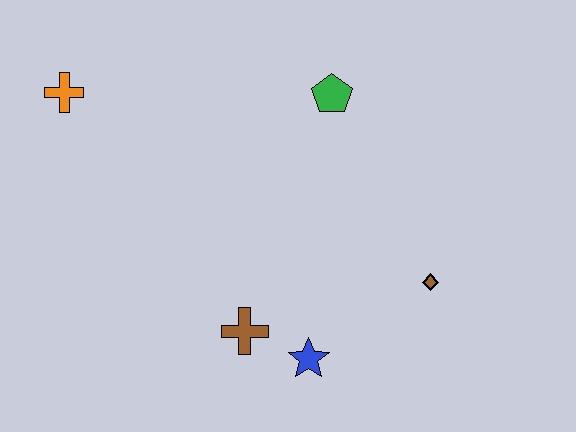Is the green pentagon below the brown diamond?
No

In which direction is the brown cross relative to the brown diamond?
The brown cross is to the left of the brown diamond.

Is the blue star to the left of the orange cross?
No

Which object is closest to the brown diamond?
The blue star is closest to the brown diamond.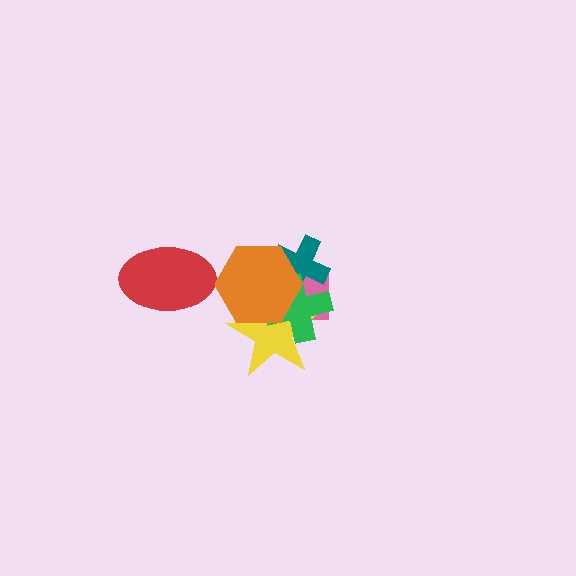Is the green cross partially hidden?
Yes, it is partially covered by another shape.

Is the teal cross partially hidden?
Yes, it is partially covered by another shape.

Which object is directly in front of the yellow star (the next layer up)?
The green cross is directly in front of the yellow star.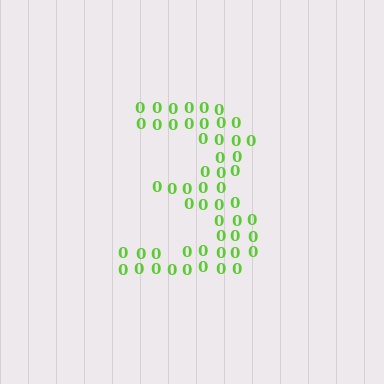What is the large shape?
The large shape is the digit 3.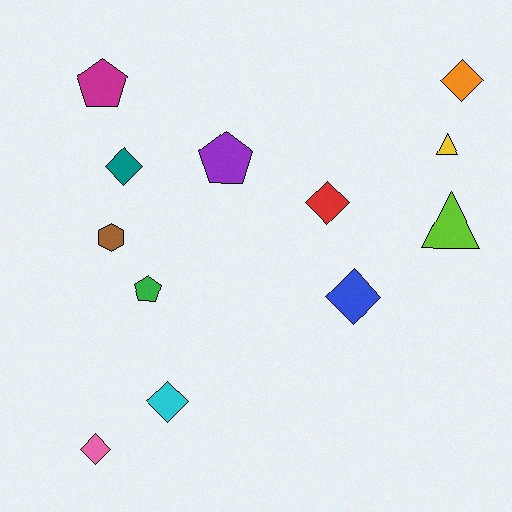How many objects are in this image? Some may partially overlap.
There are 12 objects.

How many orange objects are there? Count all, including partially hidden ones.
There is 1 orange object.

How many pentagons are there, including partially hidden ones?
There are 3 pentagons.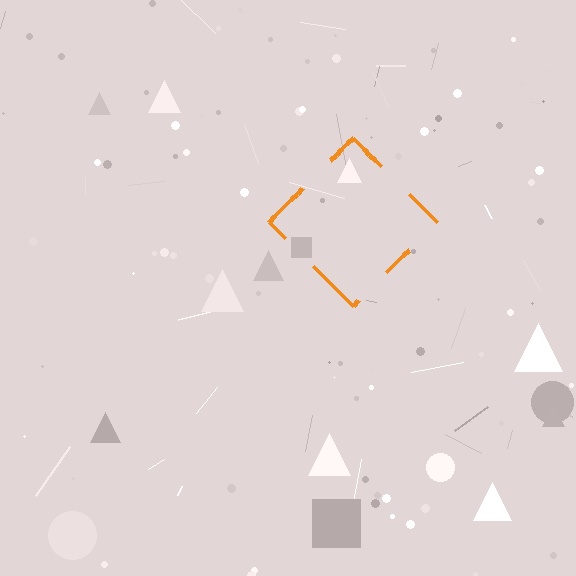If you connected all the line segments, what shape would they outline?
They would outline a diamond.